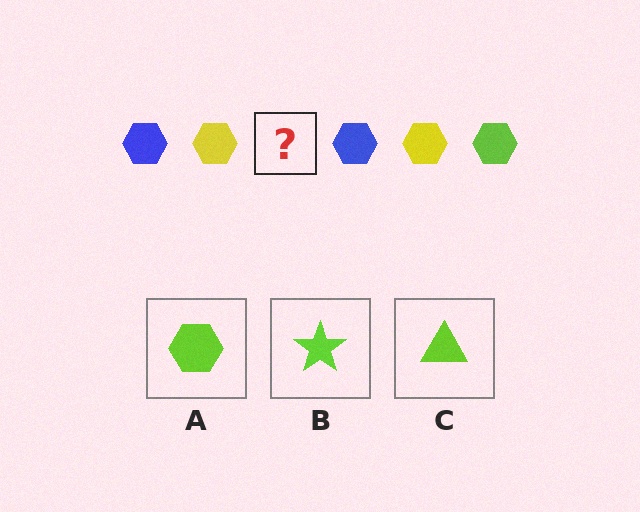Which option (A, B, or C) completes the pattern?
A.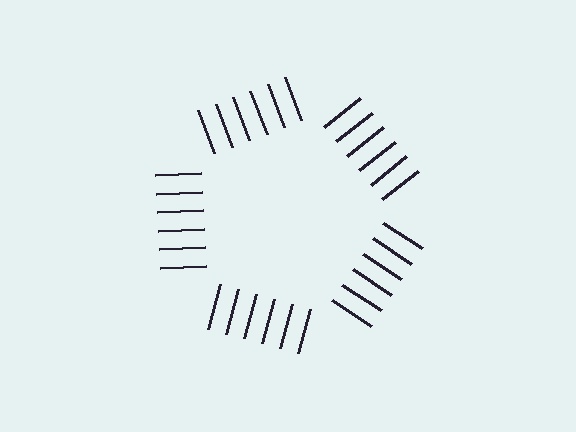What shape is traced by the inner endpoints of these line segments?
An illusory pentagon — the line segments terminate on its edges but no continuous stroke is drawn.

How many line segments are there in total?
30 — 6 along each of the 5 edges.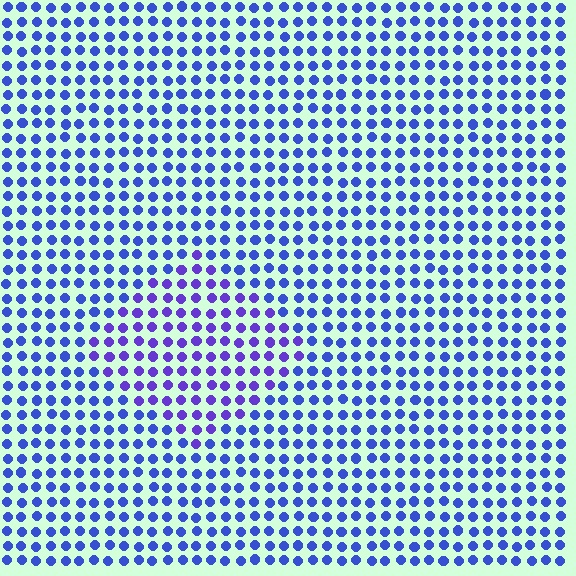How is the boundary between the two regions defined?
The boundary is defined purely by a slight shift in hue (about 29 degrees). Spacing, size, and orientation are identical on both sides.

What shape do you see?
I see a diamond.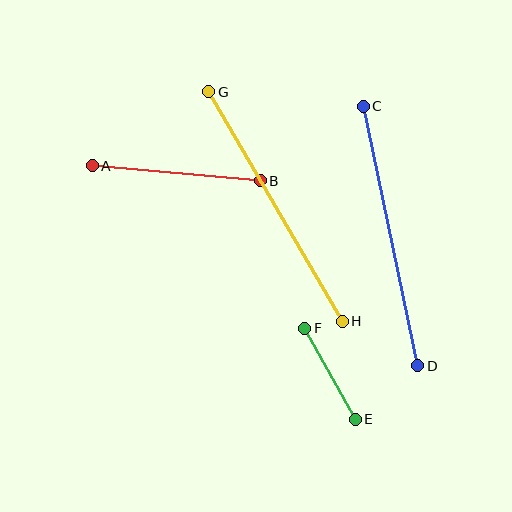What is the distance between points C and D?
The distance is approximately 266 pixels.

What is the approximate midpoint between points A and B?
The midpoint is at approximately (176, 173) pixels.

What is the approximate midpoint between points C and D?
The midpoint is at approximately (390, 236) pixels.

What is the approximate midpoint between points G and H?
The midpoint is at approximately (275, 207) pixels.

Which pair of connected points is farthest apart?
Points C and D are farthest apart.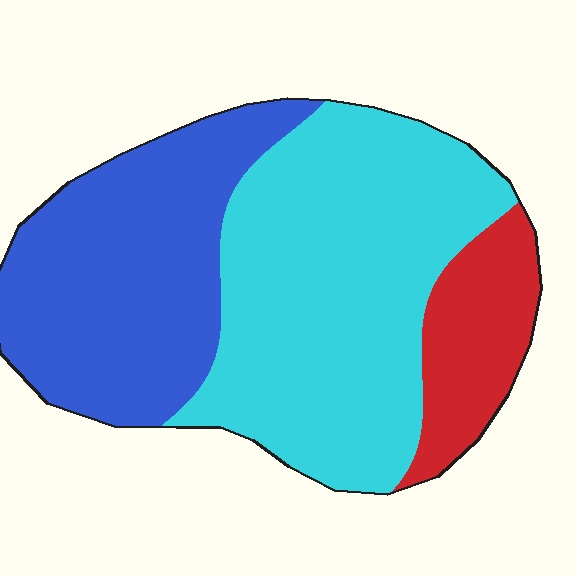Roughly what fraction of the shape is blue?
Blue covers 36% of the shape.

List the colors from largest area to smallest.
From largest to smallest: cyan, blue, red.